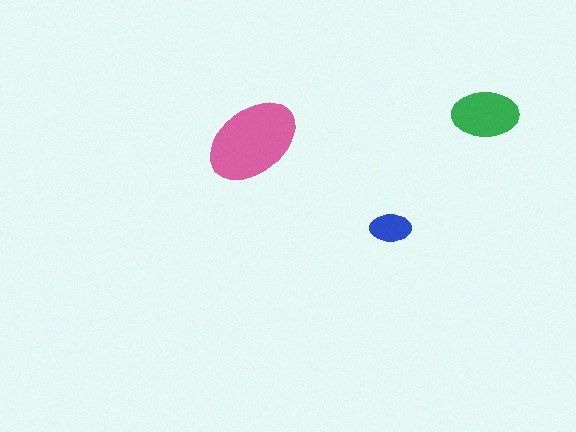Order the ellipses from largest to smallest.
the pink one, the green one, the blue one.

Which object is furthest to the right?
The green ellipse is rightmost.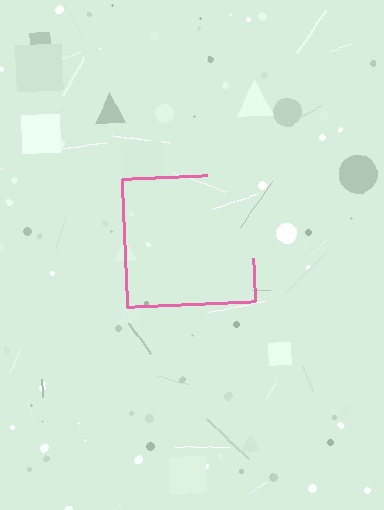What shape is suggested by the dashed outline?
The dashed outline suggests a square.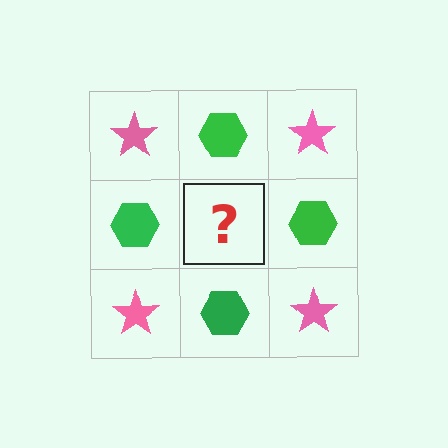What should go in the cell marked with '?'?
The missing cell should contain a pink star.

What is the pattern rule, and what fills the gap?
The rule is that it alternates pink star and green hexagon in a checkerboard pattern. The gap should be filled with a pink star.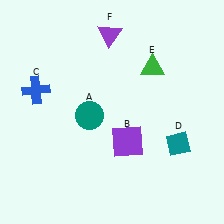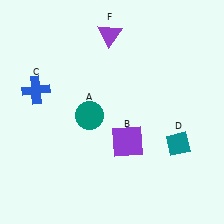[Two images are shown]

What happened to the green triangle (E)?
The green triangle (E) was removed in Image 2. It was in the top-right area of Image 1.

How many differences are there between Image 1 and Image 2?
There is 1 difference between the two images.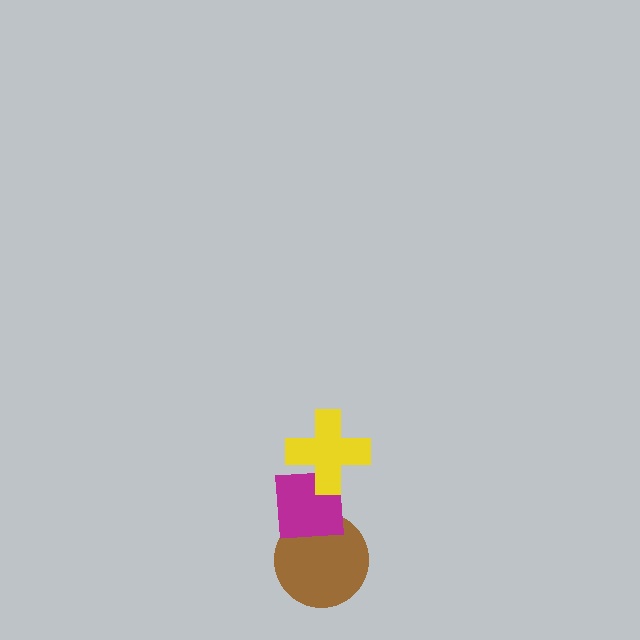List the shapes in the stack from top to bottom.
From top to bottom: the yellow cross, the magenta square, the brown circle.